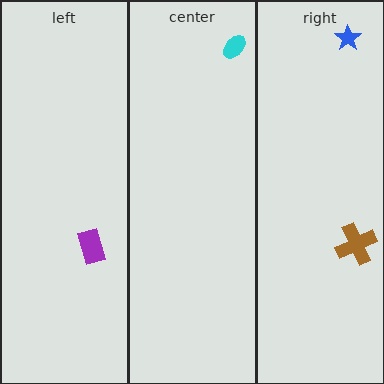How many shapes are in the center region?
1.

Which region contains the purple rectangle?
The left region.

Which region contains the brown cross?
The right region.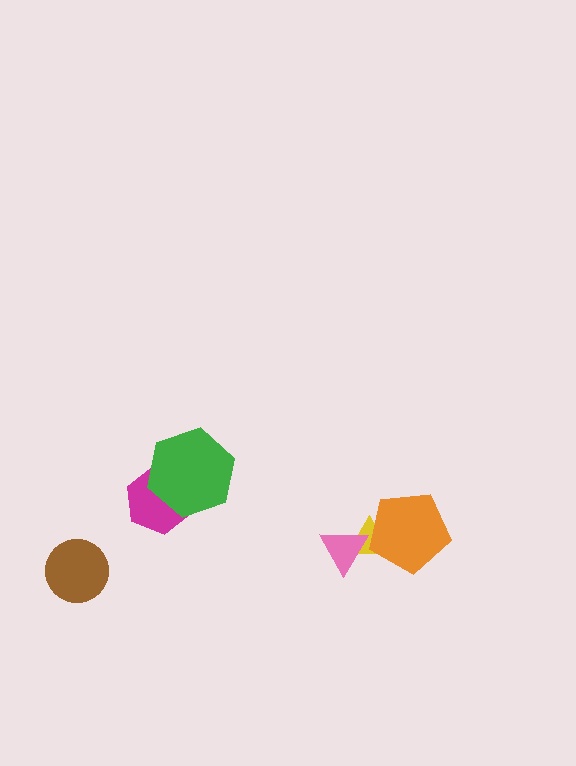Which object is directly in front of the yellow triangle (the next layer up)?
The pink triangle is directly in front of the yellow triangle.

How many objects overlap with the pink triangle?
1 object overlaps with the pink triangle.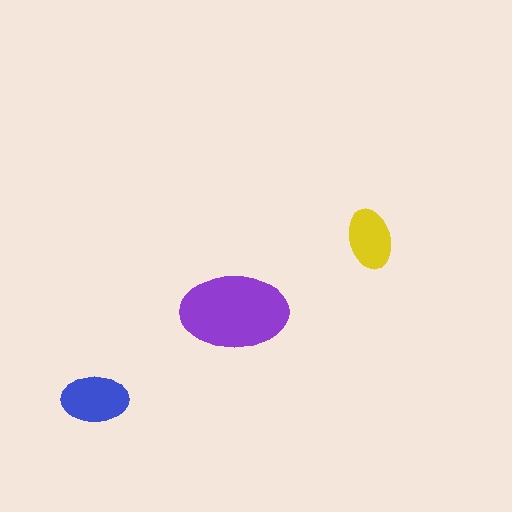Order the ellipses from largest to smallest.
the purple one, the blue one, the yellow one.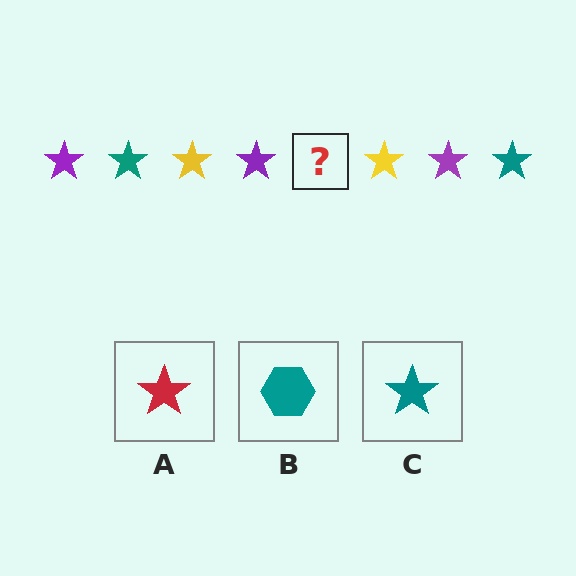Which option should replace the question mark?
Option C.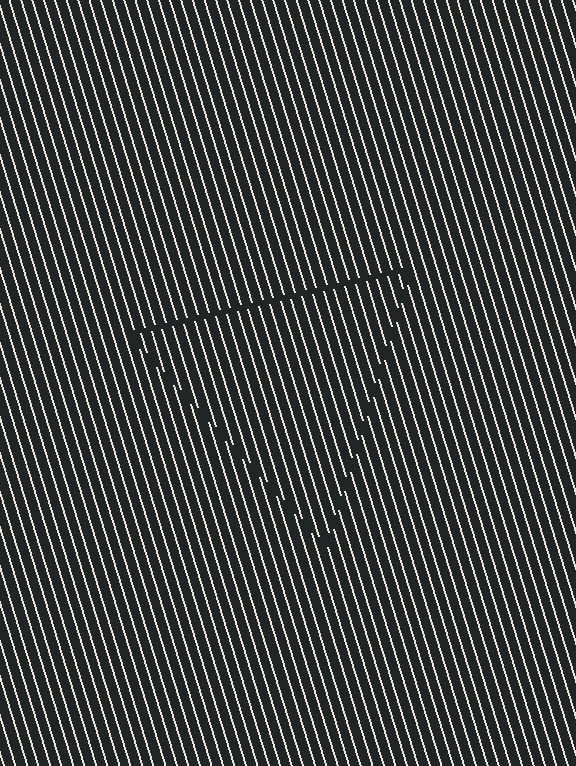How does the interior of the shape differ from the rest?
The interior of the shape contains the same grating, shifted by half a period — the contour is defined by the phase discontinuity where line-ends from the inner and outer gratings abut.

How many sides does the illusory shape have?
3 sides — the line-ends trace a triangle.